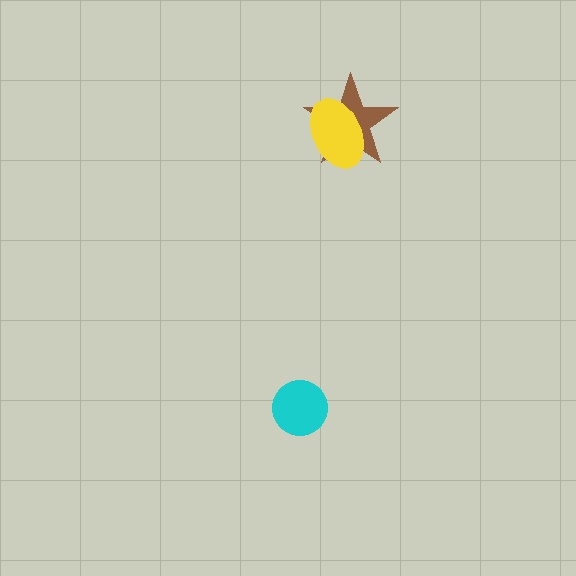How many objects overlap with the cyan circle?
0 objects overlap with the cyan circle.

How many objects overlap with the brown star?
1 object overlaps with the brown star.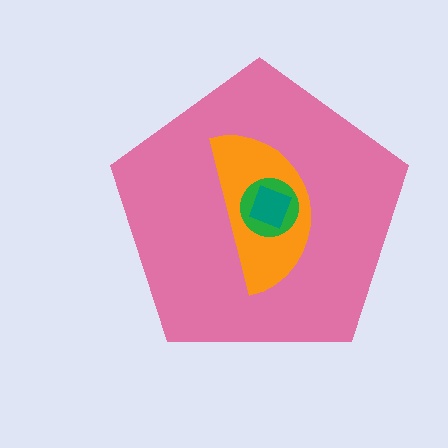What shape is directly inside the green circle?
The teal diamond.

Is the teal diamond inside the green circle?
Yes.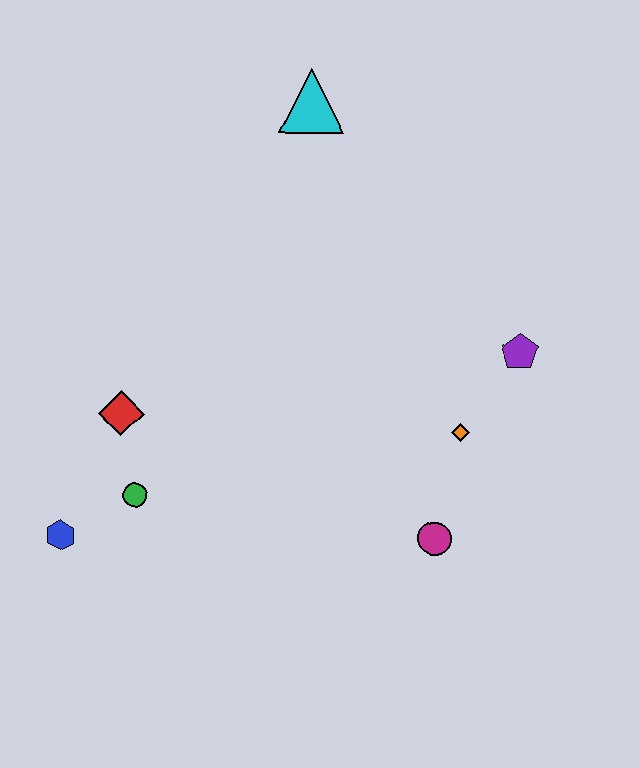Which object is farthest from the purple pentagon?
The blue hexagon is farthest from the purple pentagon.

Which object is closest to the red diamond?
The green circle is closest to the red diamond.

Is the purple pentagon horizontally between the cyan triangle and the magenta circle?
No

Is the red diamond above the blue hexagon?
Yes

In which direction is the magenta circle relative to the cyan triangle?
The magenta circle is below the cyan triangle.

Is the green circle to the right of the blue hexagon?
Yes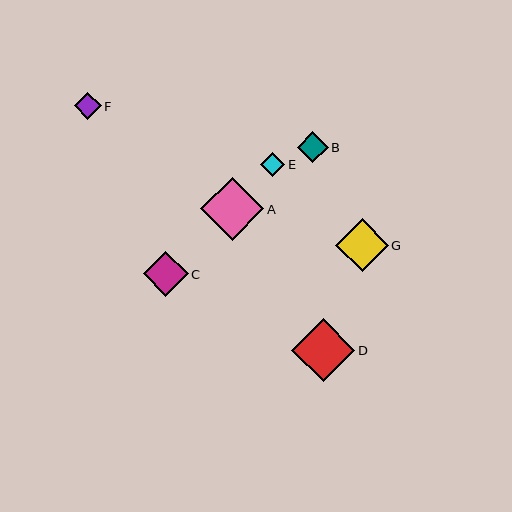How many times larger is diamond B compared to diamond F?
Diamond B is approximately 1.2 times the size of diamond F.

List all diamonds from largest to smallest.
From largest to smallest: A, D, G, C, B, F, E.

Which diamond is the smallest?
Diamond E is the smallest with a size of approximately 24 pixels.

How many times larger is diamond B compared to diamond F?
Diamond B is approximately 1.2 times the size of diamond F.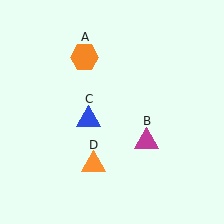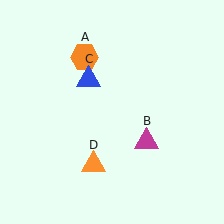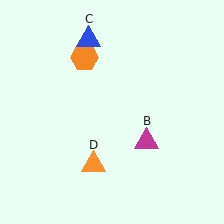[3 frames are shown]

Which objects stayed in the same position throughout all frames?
Orange hexagon (object A) and magenta triangle (object B) and orange triangle (object D) remained stationary.